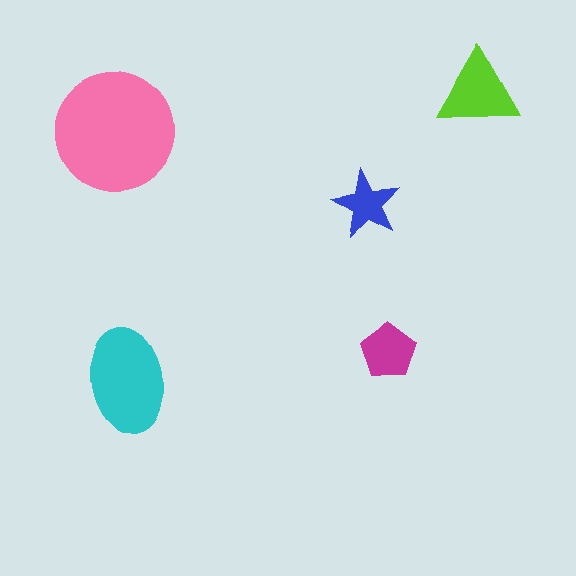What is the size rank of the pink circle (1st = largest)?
1st.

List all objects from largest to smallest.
The pink circle, the cyan ellipse, the lime triangle, the magenta pentagon, the blue star.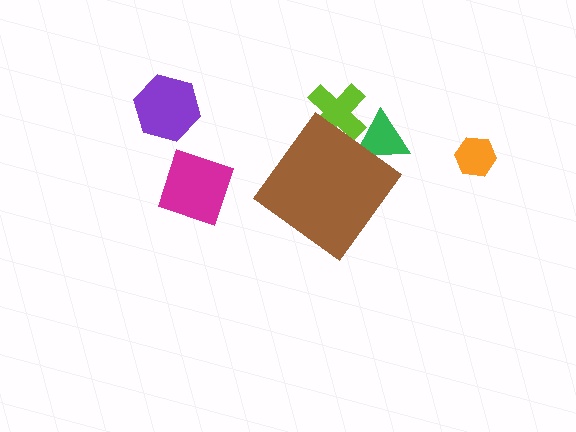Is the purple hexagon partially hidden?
No, the purple hexagon is fully visible.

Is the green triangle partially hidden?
Yes, the green triangle is partially hidden behind the brown diamond.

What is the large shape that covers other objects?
A brown diamond.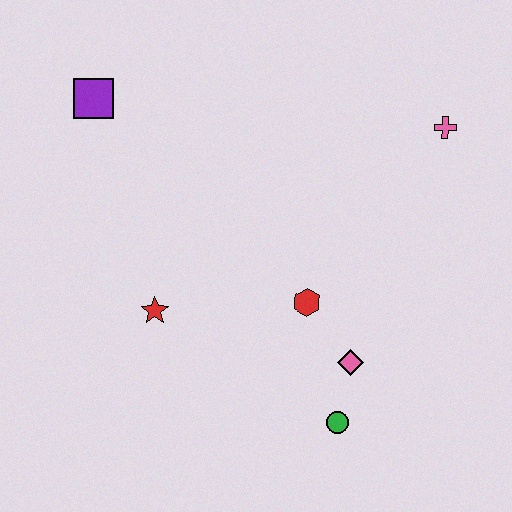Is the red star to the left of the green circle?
Yes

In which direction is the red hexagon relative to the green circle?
The red hexagon is above the green circle.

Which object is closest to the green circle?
The pink diamond is closest to the green circle.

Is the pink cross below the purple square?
Yes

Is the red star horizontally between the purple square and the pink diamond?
Yes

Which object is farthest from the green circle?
The purple square is farthest from the green circle.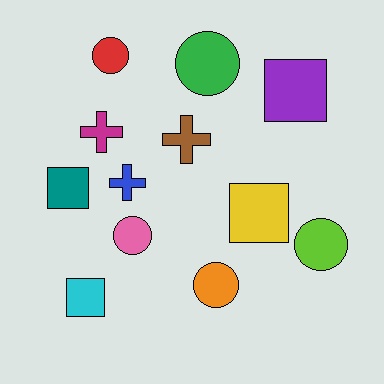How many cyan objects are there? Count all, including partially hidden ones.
There is 1 cyan object.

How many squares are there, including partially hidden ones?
There are 4 squares.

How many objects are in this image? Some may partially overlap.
There are 12 objects.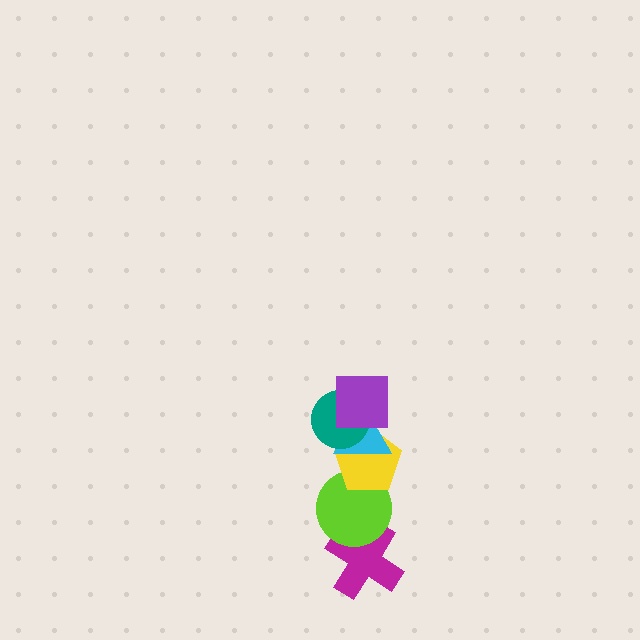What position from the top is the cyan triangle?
The cyan triangle is 3rd from the top.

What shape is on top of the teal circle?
The purple square is on top of the teal circle.